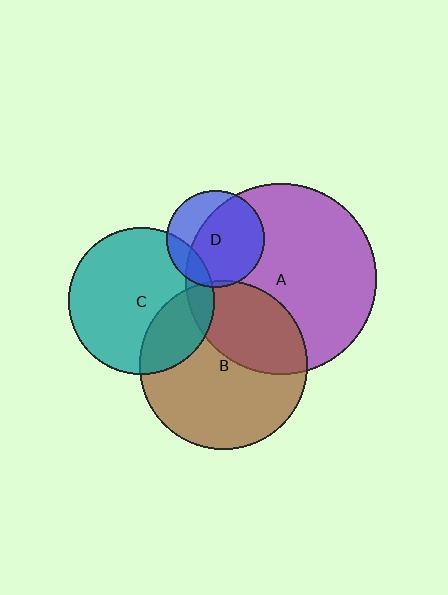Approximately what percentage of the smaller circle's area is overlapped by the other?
Approximately 10%.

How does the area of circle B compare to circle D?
Approximately 3.0 times.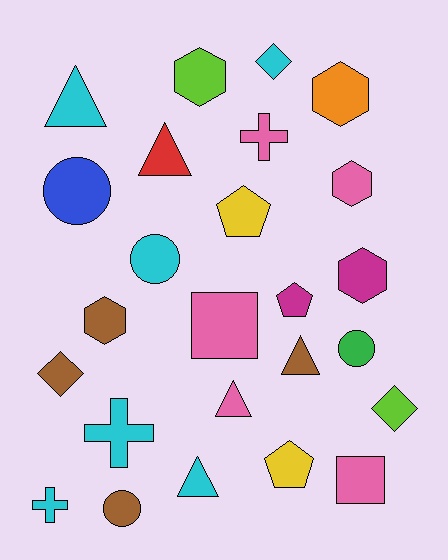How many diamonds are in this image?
There are 3 diamonds.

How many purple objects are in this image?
There are no purple objects.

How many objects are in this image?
There are 25 objects.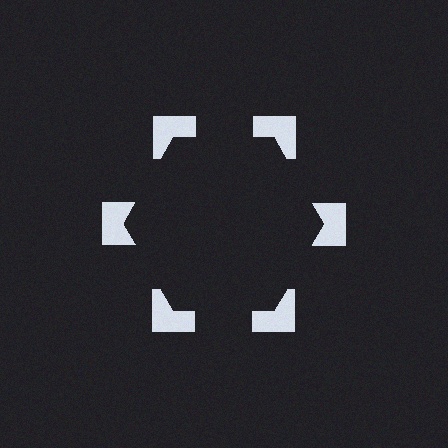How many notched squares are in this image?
There are 6 — one at each vertex of the illusory hexagon.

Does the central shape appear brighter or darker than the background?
It typically appears slightly darker than the background, even though no actual brightness change is drawn.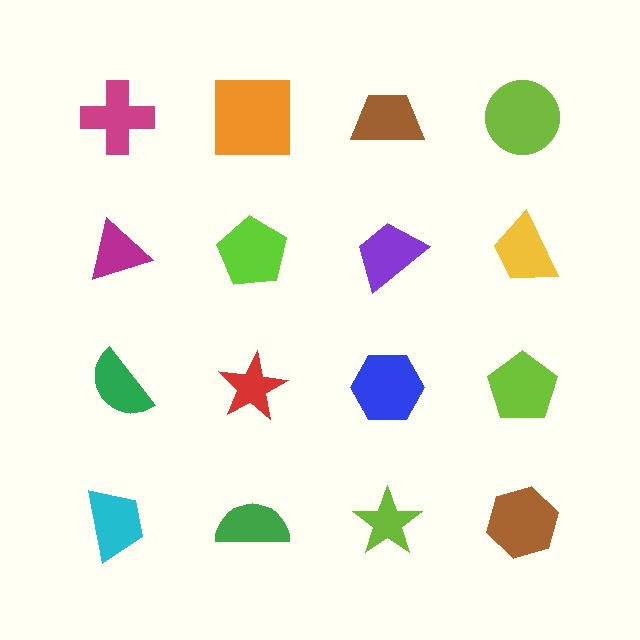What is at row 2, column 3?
A purple trapezoid.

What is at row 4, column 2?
A green semicircle.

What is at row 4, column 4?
A brown hexagon.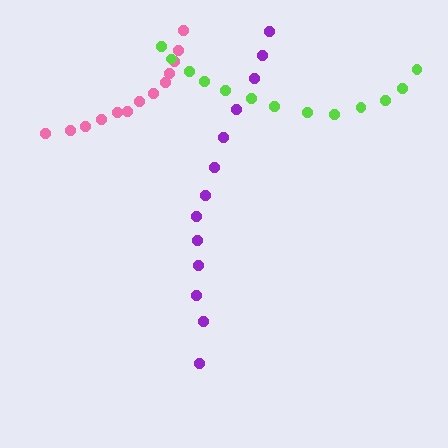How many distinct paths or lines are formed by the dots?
There are 3 distinct paths.